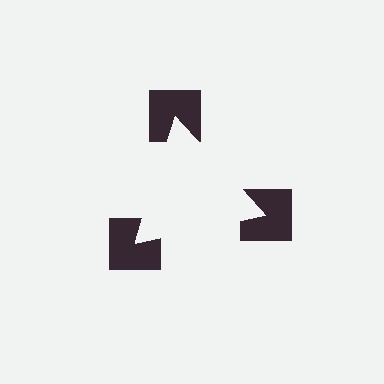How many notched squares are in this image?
There are 3 — one at each vertex of the illusory triangle.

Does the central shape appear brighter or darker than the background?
It typically appears slightly brighter than the background, even though no actual brightness change is drawn.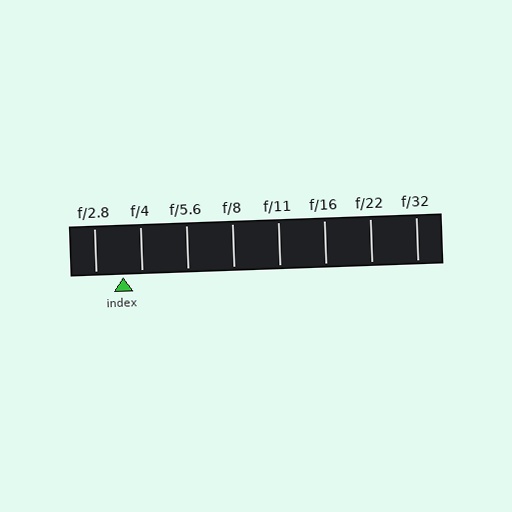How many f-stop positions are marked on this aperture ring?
There are 8 f-stop positions marked.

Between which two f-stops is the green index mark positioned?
The index mark is between f/2.8 and f/4.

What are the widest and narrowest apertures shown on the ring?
The widest aperture shown is f/2.8 and the narrowest is f/32.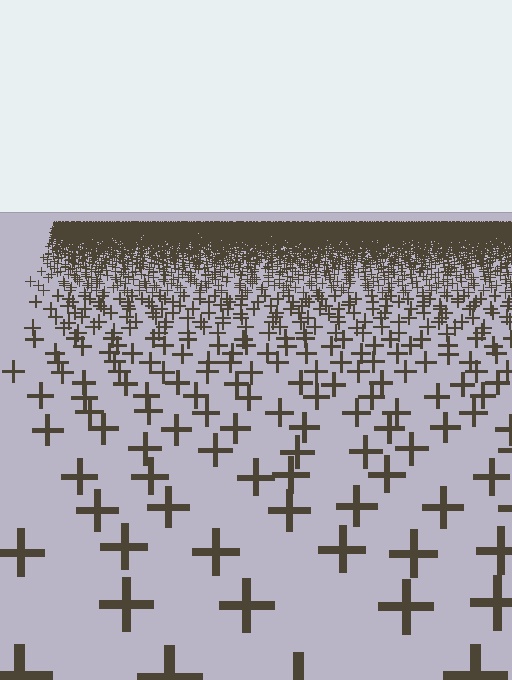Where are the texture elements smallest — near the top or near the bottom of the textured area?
Near the top.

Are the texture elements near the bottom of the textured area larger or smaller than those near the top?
Larger. Near the bottom, elements are closer to the viewer and appear at a bigger on-screen size.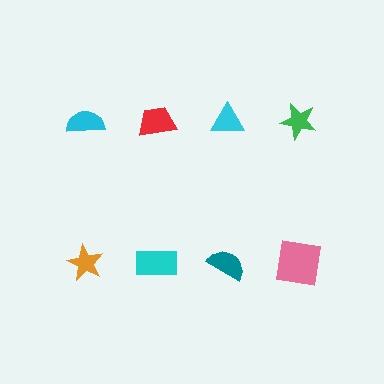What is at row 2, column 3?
A teal semicircle.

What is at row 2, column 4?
A pink square.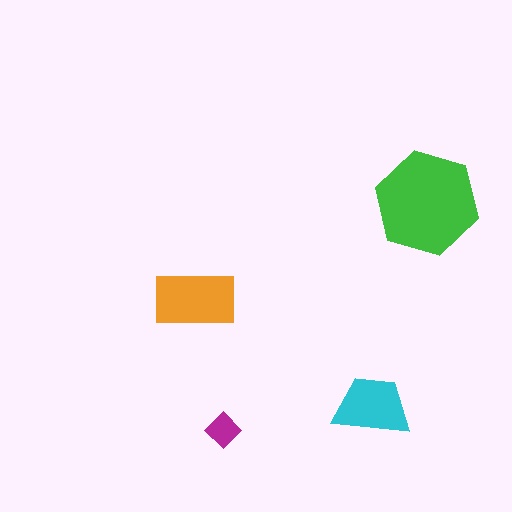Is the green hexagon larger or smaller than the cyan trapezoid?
Larger.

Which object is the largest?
The green hexagon.